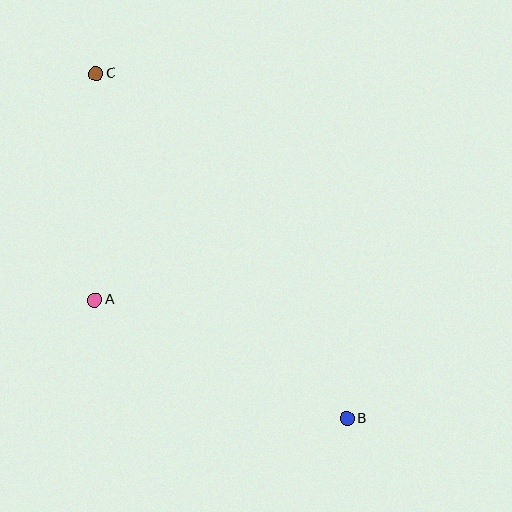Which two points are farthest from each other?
Points B and C are farthest from each other.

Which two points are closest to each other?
Points A and C are closest to each other.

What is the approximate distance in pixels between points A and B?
The distance between A and B is approximately 279 pixels.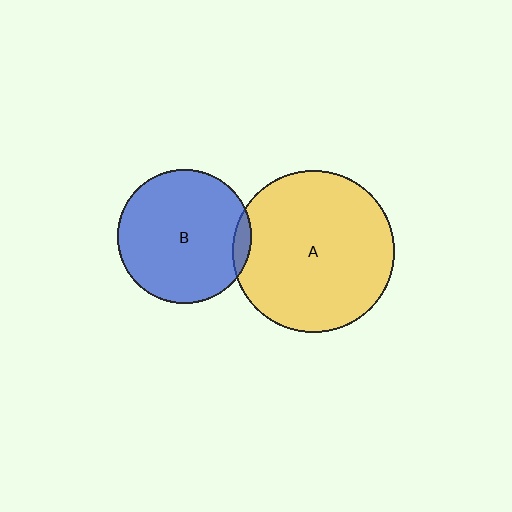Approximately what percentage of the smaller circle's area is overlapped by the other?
Approximately 5%.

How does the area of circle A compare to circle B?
Approximately 1.5 times.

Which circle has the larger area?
Circle A (yellow).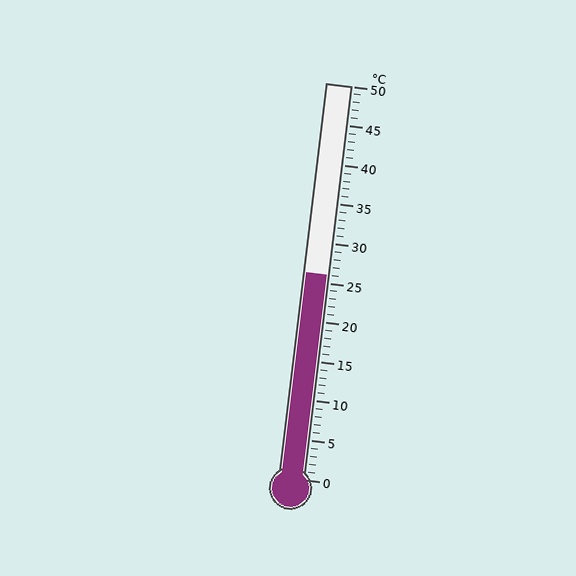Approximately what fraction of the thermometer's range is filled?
The thermometer is filled to approximately 50% of its range.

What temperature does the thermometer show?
The thermometer shows approximately 26°C.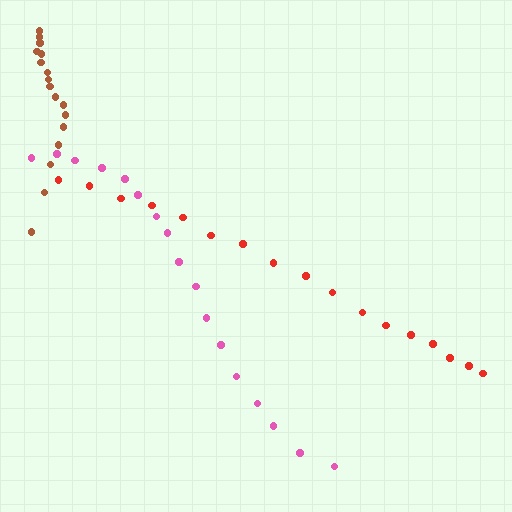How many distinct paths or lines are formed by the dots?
There are 3 distinct paths.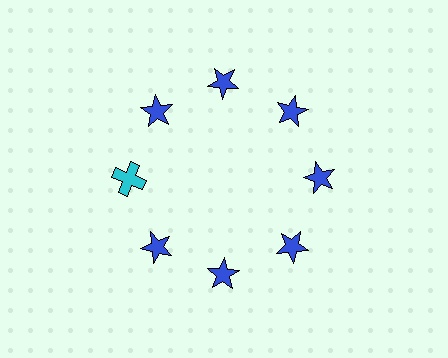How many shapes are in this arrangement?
There are 8 shapes arranged in a ring pattern.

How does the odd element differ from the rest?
It differs in both color (cyan instead of blue) and shape (cross instead of star).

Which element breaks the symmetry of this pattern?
The cyan cross at roughly the 9 o'clock position breaks the symmetry. All other shapes are blue stars.